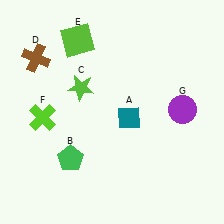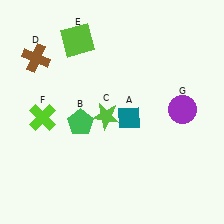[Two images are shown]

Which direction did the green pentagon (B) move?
The green pentagon (B) moved up.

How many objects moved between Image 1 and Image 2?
2 objects moved between the two images.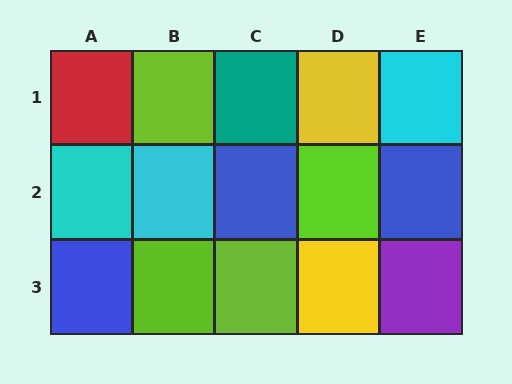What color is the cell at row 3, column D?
Yellow.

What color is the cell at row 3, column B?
Lime.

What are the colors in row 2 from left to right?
Cyan, cyan, blue, lime, blue.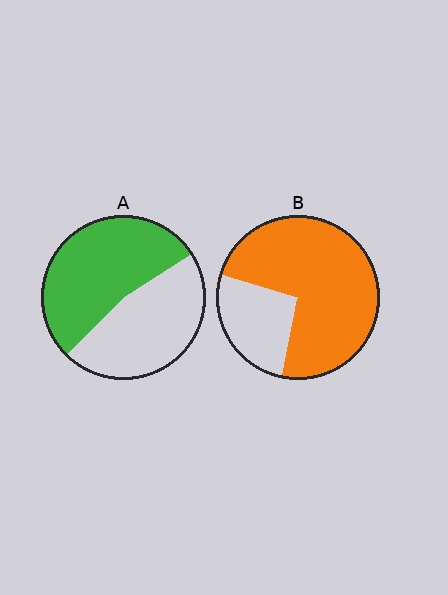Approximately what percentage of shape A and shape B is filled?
A is approximately 55% and B is approximately 75%.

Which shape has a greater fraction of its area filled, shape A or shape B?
Shape B.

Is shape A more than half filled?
Roughly half.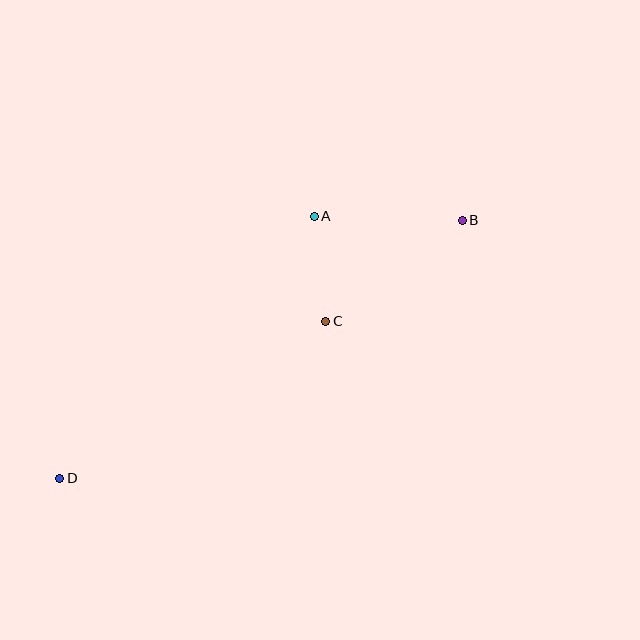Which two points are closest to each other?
Points A and C are closest to each other.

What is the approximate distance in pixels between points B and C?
The distance between B and C is approximately 170 pixels.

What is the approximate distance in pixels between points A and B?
The distance between A and B is approximately 148 pixels.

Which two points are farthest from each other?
Points B and D are farthest from each other.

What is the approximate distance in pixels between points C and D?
The distance between C and D is approximately 309 pixels.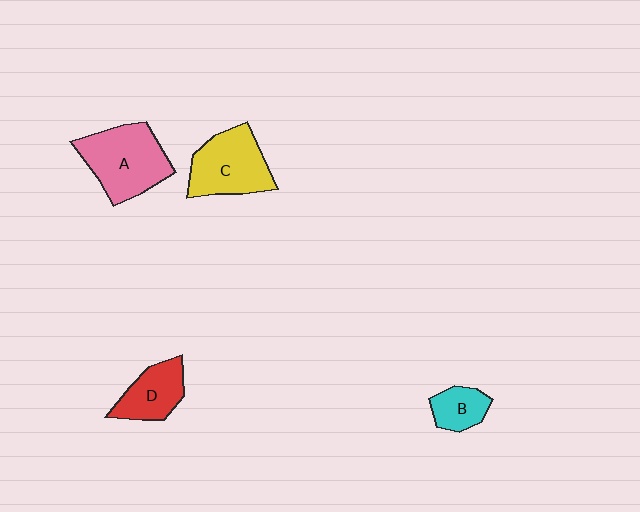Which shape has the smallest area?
Shape B (cyan).